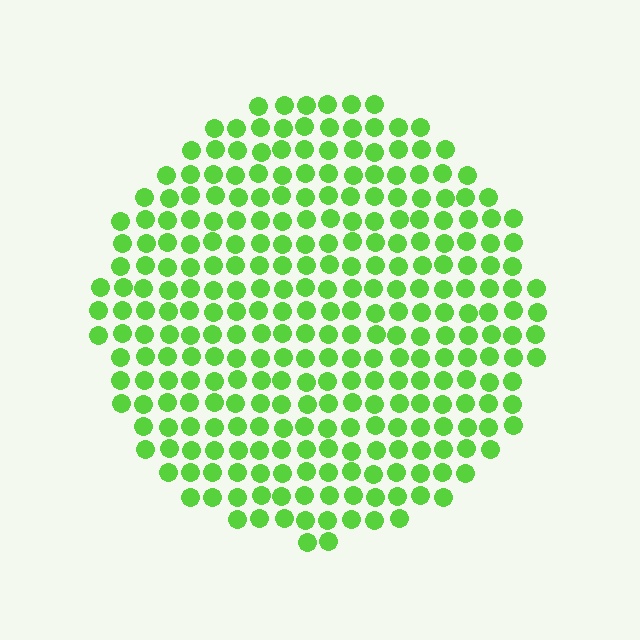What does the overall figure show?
The overall figure shows a circle.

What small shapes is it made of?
It is made of small circles.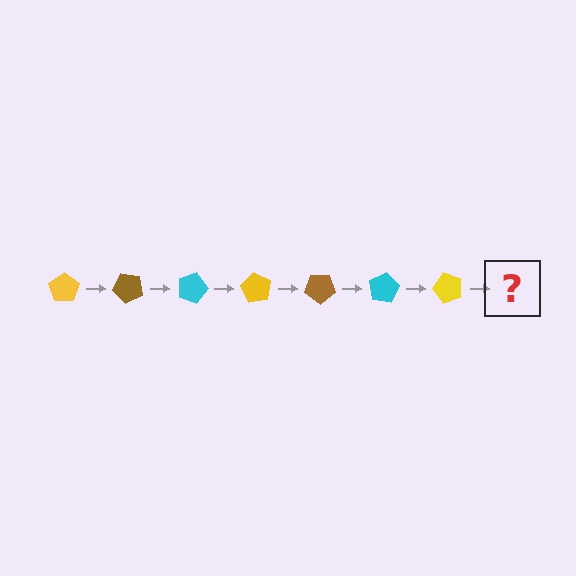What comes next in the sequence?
The next element should be a brown pentagon, rotated 315 degrees from the start.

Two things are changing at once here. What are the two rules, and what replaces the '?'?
The two rules are that it rotates 45 degrees each step and the color cycles through yellow, brown, and cyan. The '?' should be a brown pentagon, rotated 315 degrees from the start.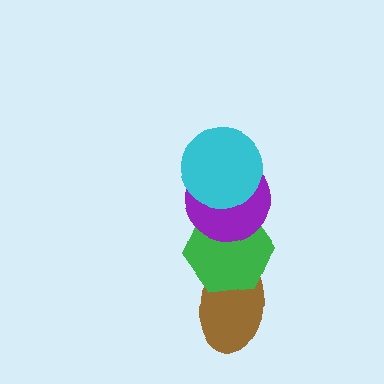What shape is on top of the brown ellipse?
The green hexagon is on top of the brown ellipse.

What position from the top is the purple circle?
The purple circle is 2nd from the top.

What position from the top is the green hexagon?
The green hexagon is 3rd from the top.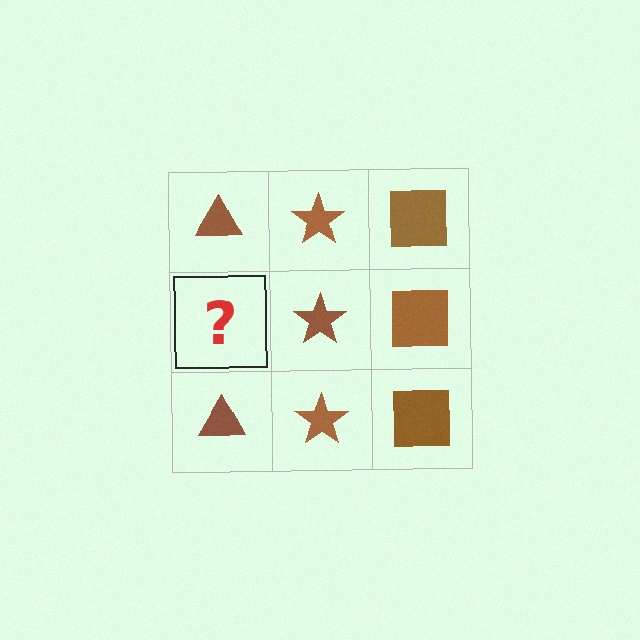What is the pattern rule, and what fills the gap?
The rule is that each column has a consistent shape. The gap should be filled with a brown triangle.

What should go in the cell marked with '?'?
The missing cell should contain a brown triangle.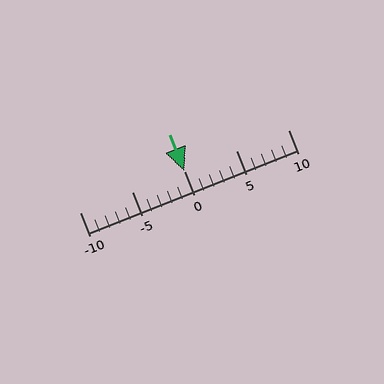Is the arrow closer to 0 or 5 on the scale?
The arrow is closer to 0.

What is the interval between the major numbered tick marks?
The major tick marks are spaced 5 units apart.